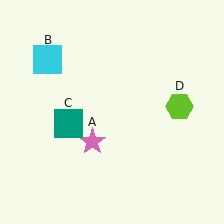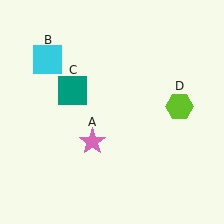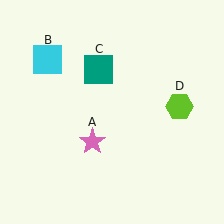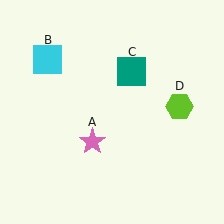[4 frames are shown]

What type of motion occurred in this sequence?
The teal square (object C) rotated clockwise around the center of the scene.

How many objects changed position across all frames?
1 object changed position: teal square (object C).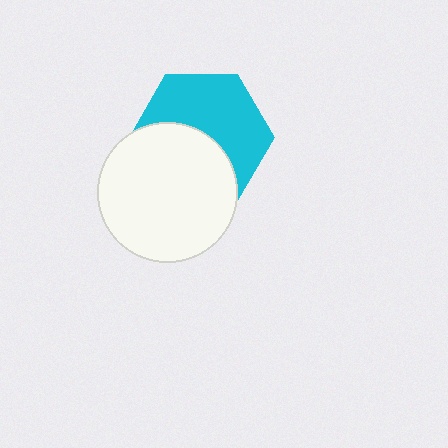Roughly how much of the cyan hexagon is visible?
About half of it is visible (roughly 55%).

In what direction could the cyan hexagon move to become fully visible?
The cyan hexagon could move up. That would shift it out from behind the white circle entirely.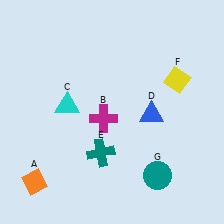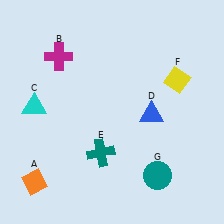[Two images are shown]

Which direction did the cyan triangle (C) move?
The cyan triangle (C) moved left.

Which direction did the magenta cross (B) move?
The magenta cross (B) moved up.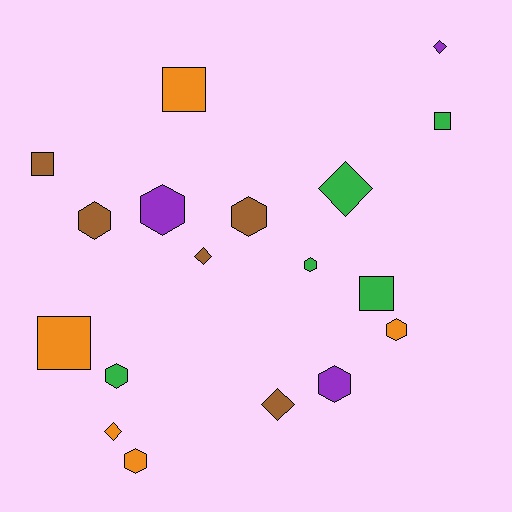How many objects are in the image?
There are 18 objects.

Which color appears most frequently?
Green, with 5 objects.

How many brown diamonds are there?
There are 2 brown diamonds.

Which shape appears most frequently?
Hexagon, with 8 objects.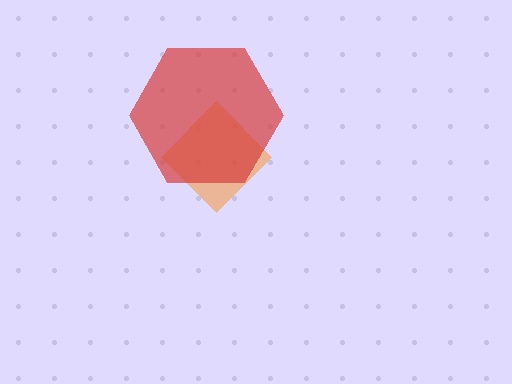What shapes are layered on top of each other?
The layered shapes are: an orange diamond, a red hexagon.